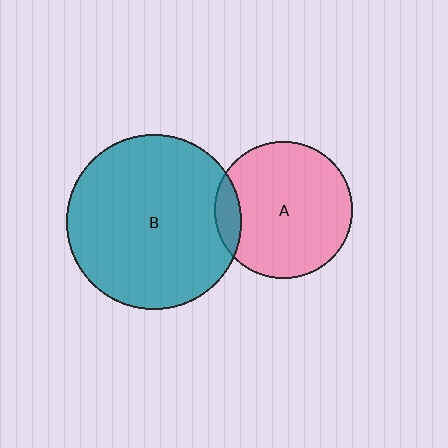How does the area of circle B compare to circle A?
Approximately 1.6 times.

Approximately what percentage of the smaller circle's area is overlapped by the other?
Approximately 10%.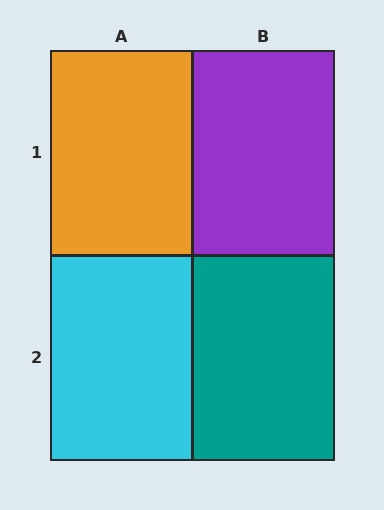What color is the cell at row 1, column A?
Orange.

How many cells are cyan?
1 cell is cyan.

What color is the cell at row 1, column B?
Purple.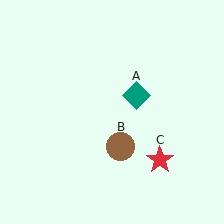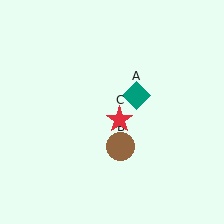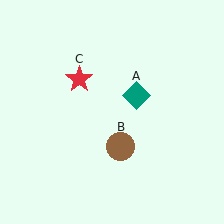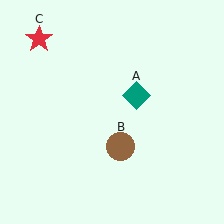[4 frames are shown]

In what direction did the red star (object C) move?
The red star (object C) moved up and to the left.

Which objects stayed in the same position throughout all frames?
Teal diamond (object A) and brown circle (object B) remained stationary.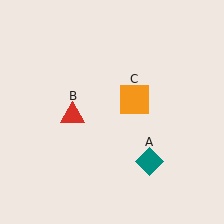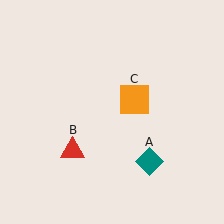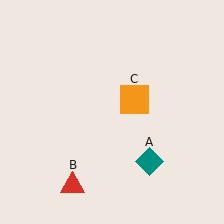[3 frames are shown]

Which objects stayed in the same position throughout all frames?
Teal diamond (object A) and orange square (object C) remained stationary.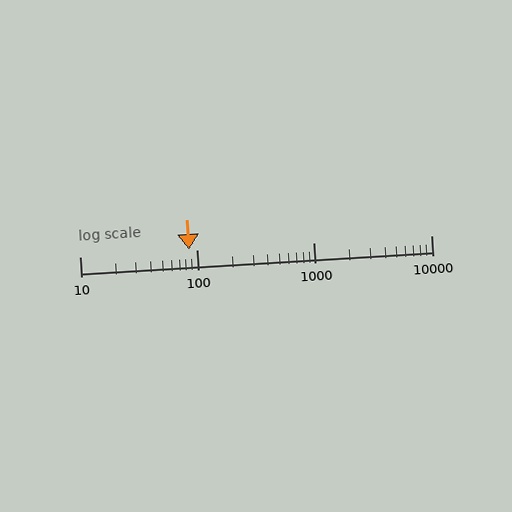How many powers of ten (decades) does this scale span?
The scale spans 3 decades, from 10 to 10000.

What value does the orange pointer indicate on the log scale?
The pointer indicates approximately 86.